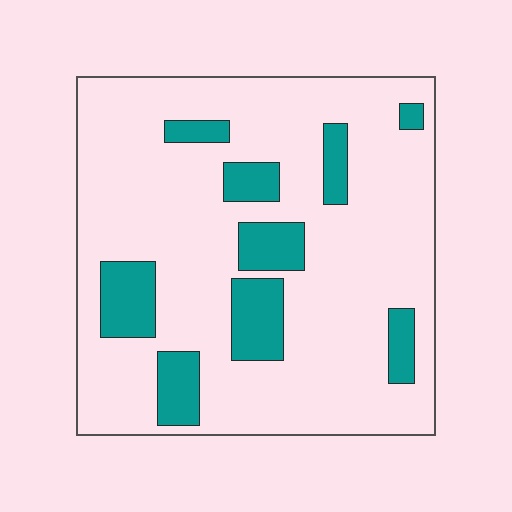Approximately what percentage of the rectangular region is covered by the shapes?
Approximately 20%.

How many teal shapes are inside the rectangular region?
9.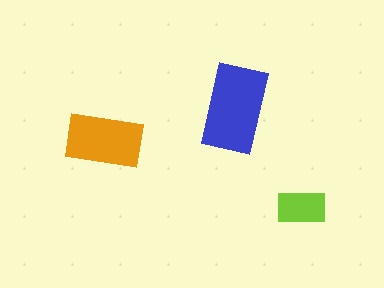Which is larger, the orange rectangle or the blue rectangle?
The blue one.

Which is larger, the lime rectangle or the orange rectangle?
The orange one.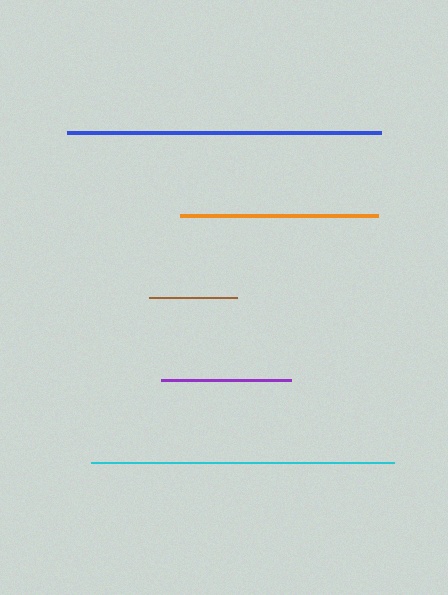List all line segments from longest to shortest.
From longest to shortest: blue, cyan, orange, purple, brown.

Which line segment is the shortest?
The brown line is the shortest at approximately 87 pixels.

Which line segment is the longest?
The blue line is the longest at approximately 314 pixels.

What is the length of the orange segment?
The orange segment is approximately 199 pixels long.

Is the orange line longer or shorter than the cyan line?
The cyan line is longer than the orange line.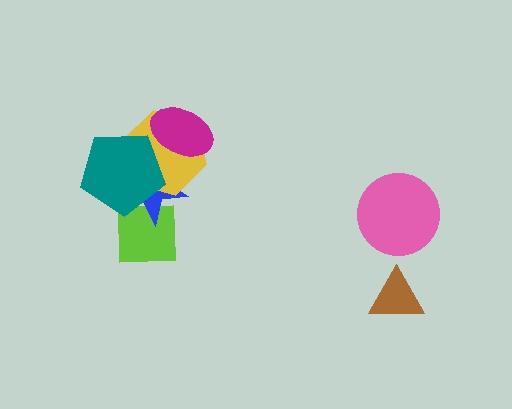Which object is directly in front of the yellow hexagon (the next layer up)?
The magenta ellipse is directly in front of the yellow hexagon.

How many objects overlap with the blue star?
4 objects overlap with the blue star.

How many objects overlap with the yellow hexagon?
3 objects overlap with the yellow hexagon.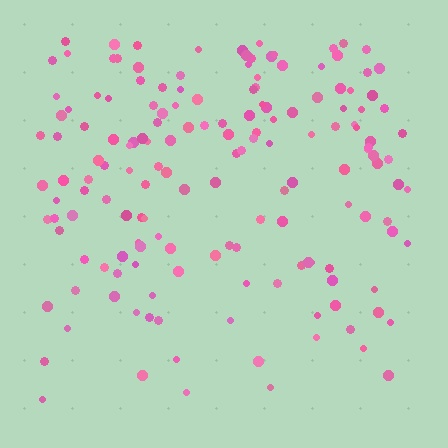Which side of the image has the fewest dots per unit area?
The bottom.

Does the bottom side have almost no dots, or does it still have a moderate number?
Still a moderate number, just noticeably fewer than the top.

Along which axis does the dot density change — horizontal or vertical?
Vertical.